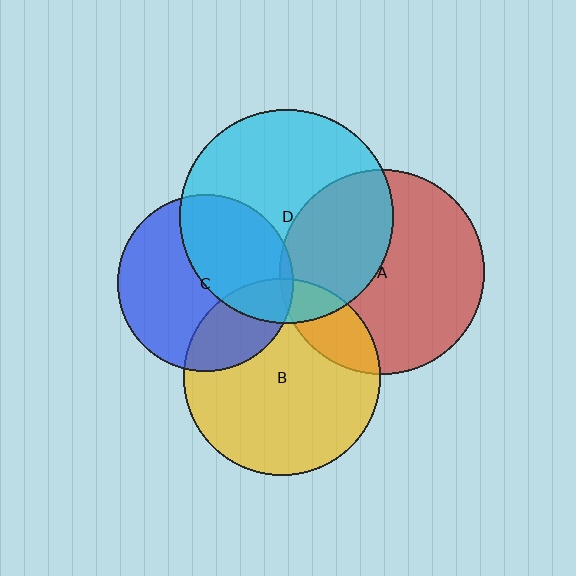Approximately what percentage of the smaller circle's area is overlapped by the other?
Approximately 20%.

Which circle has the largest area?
Circle D (cyan).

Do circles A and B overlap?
Yes.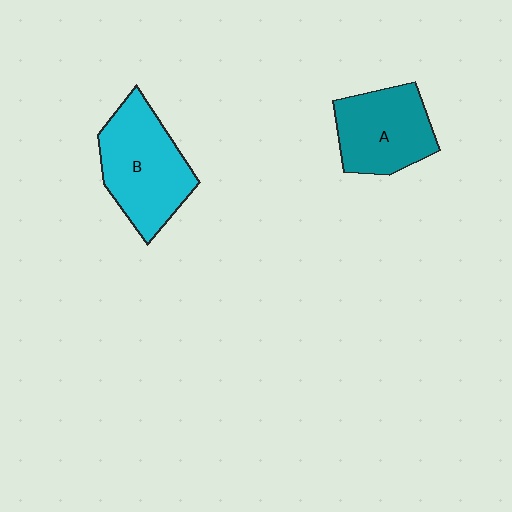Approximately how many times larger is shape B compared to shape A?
Approximately 1.2 times.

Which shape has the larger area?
Shape B (cyan).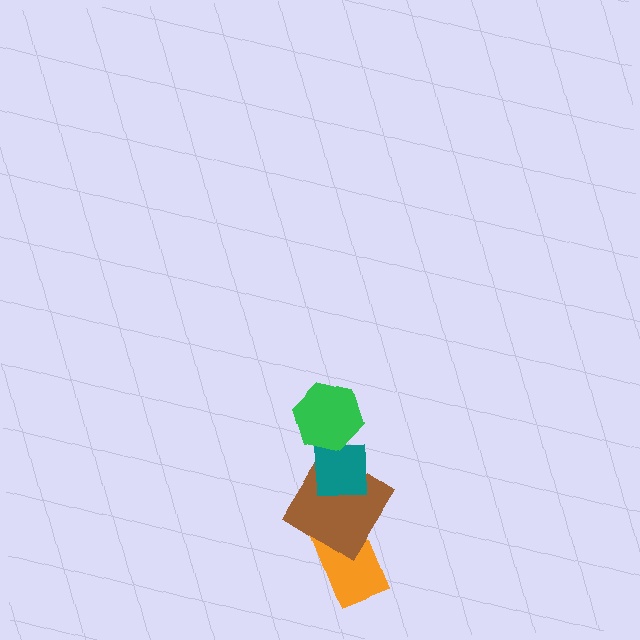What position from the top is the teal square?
The teal square is 2nd from the top.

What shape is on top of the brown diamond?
The teal square is on top of the brown diamond.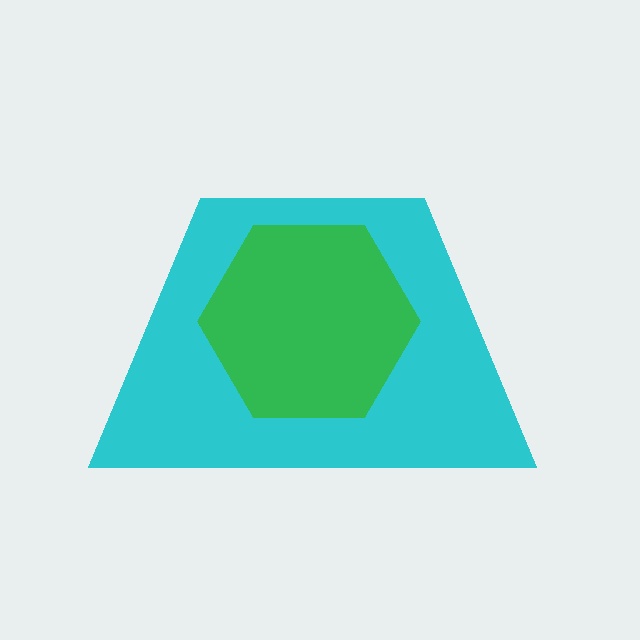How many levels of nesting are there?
2.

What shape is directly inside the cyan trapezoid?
The green hexagon.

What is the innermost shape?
The green hexagon.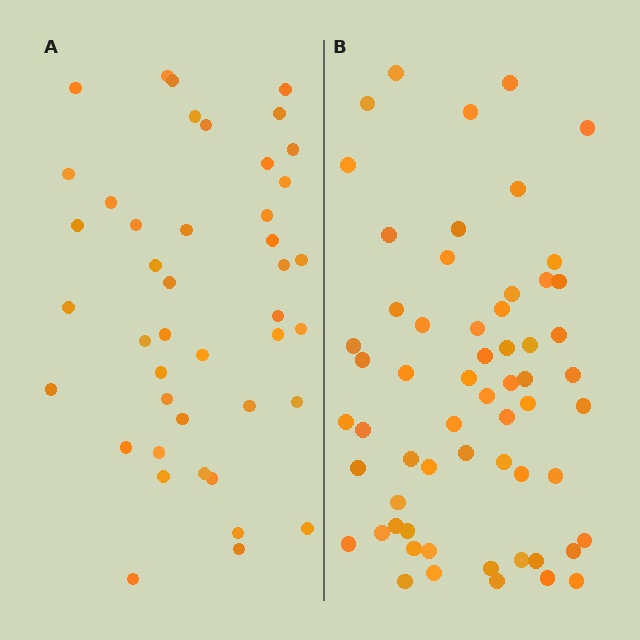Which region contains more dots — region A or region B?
Region B (the right region) has more dots.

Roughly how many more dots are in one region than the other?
Region B has approximately 15 more dots than region A.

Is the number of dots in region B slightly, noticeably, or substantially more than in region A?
Region B has noticeably more, but not dramatically so. The ratio is roughly 1.4 to 1.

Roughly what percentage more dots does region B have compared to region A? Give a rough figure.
About 40% more.